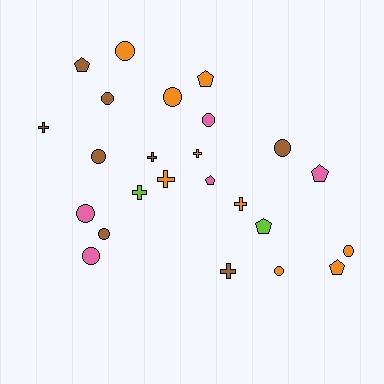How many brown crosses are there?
There are 3 brown crosses.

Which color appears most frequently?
Orange, with 9 objects.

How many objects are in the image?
There are 24 objects.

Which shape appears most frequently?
Circle, with 11 objects.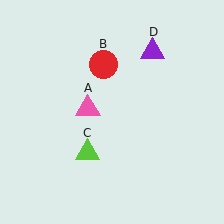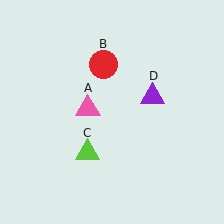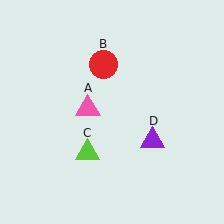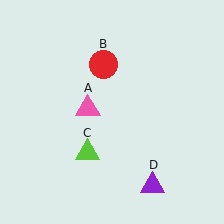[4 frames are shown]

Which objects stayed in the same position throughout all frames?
Pink triangle (object A) and red circle (object B) and lime triangle (object C) remained stationary.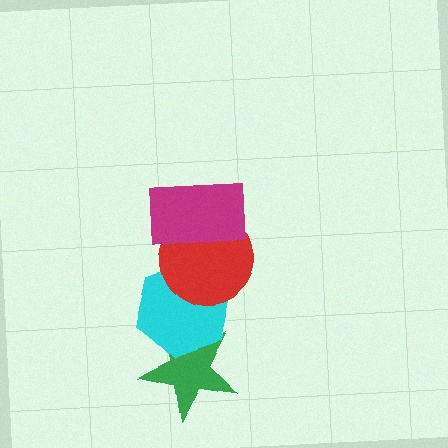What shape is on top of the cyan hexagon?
The red circle is on top of the cyan hexagon.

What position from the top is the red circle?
The red circle is 2nd from the top.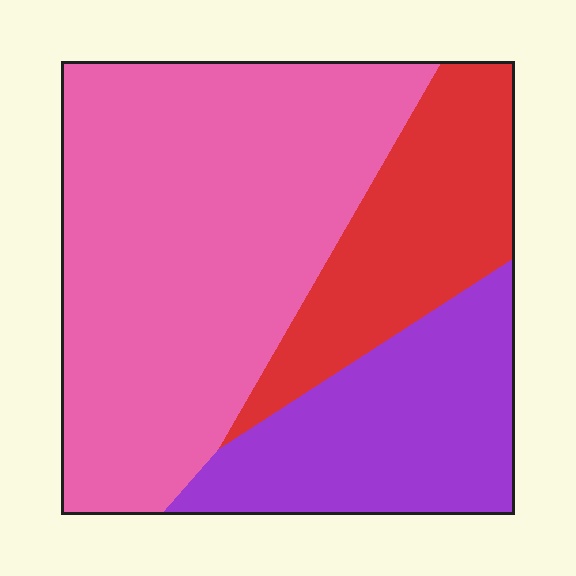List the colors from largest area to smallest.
From largest to smallest: pink, purple, red.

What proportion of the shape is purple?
Purple takes up between a sixth and a third of the shape.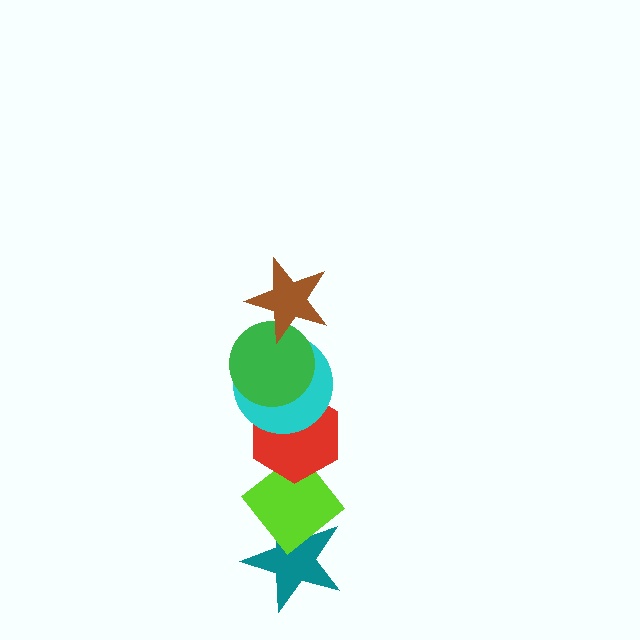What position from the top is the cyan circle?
The cyan circle is 3rd from the top.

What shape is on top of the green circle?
The brown star is on top of the green circle.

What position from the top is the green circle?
The green circle is 2nd from the top.